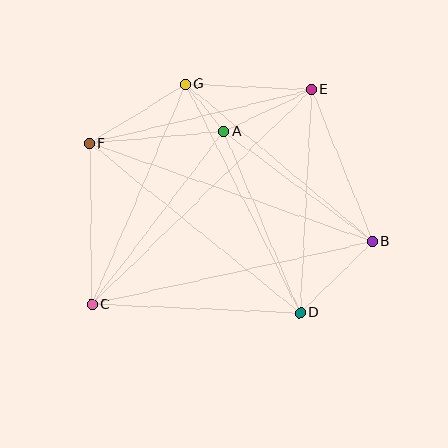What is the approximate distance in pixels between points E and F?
The distance between E and F is approximately 228 pixels.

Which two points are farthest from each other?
Points C and E are farthest from each other.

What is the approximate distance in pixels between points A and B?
The distance between A and B is approximately 185 pixels.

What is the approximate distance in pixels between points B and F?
The distance between B and F is approximately 299 pixels.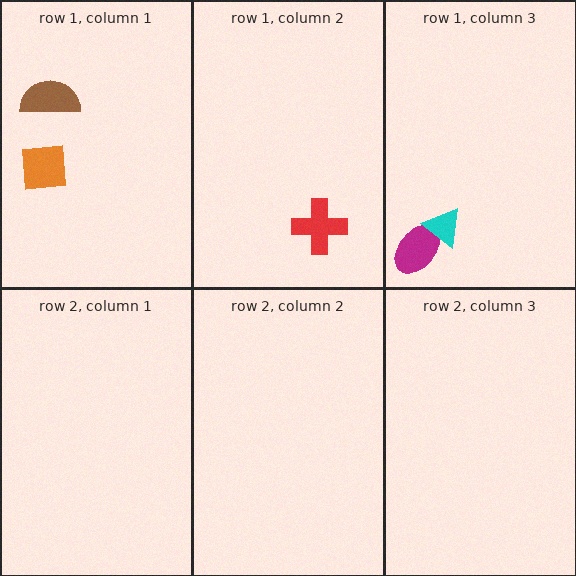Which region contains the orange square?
The row 1, column 1 region.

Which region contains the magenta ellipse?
The row 1, column 3 region.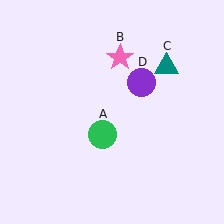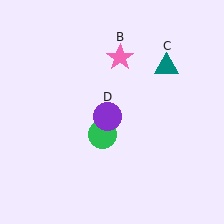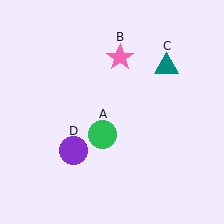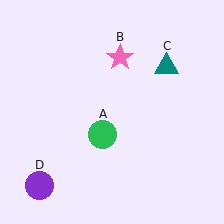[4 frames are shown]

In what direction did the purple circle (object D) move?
The purple circle (object D) moved down and to the left.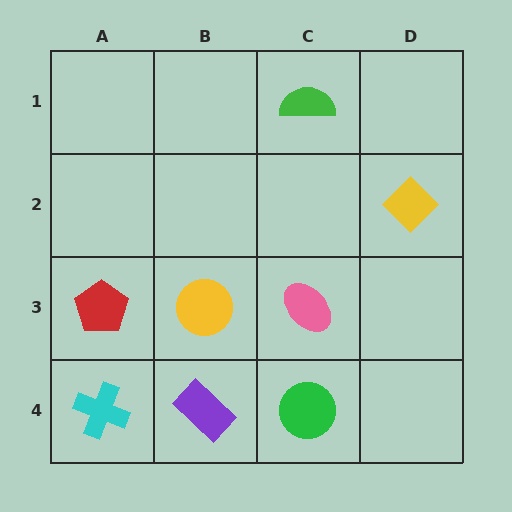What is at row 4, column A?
A cyan cross.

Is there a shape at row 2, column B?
No, that cell is empty.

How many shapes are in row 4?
3 shapes.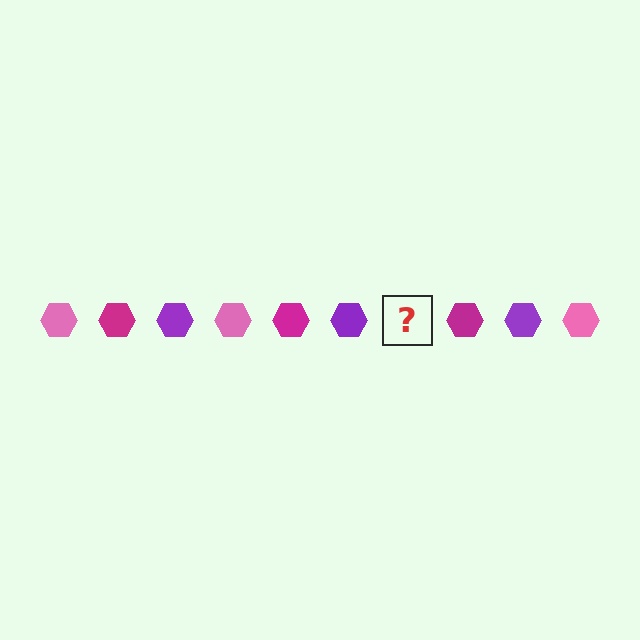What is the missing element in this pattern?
The missing element is a pink hexagon.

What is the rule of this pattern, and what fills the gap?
The rule is that the pattern cycles through pink, magenta, purple hexagons. The gap should be filled with a pink hexagon.